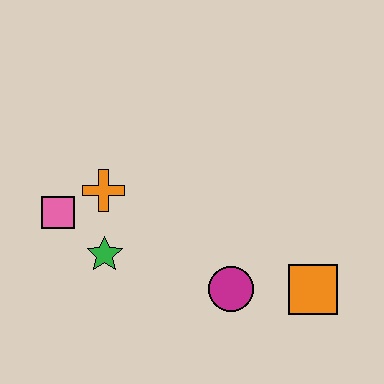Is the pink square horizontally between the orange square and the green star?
No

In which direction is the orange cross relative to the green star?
The orange cross is above the green star.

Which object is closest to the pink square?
The orange cross is closest to the pink square.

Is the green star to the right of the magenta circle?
No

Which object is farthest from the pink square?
The orange square is farthest from the pink square.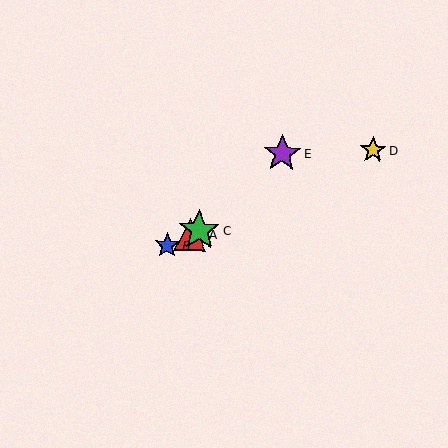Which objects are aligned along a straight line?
Objects A, B, C, D are aligned along a straight line.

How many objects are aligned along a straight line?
4 objects (A, B, C, D) are aligned along a straight line.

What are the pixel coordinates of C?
Object C is at (199, 230).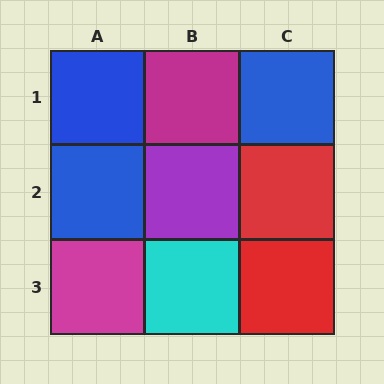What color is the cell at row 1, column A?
Blue.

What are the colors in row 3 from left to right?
Magenta, cyan, red.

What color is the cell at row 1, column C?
Blue.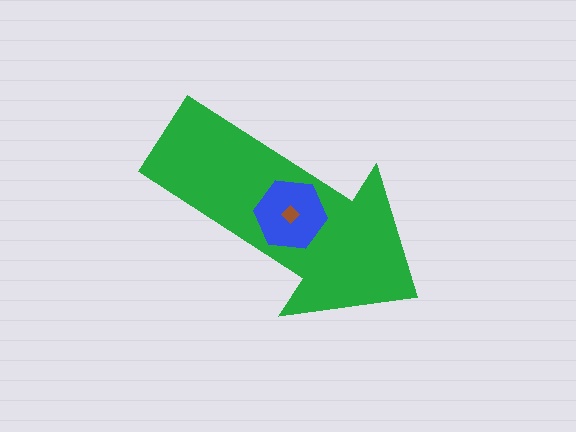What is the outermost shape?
The green arrow.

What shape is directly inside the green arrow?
The blue hexagon.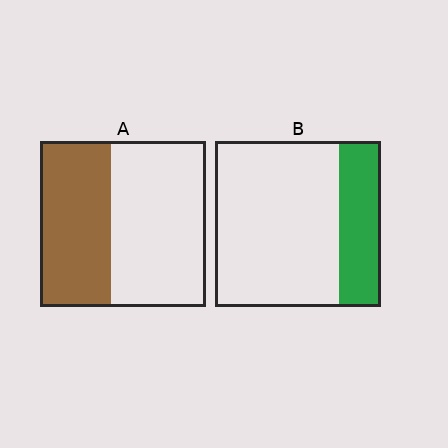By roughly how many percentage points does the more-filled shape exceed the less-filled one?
By roughly 15 percentage points (A over B).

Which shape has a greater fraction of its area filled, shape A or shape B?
Shape A.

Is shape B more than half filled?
No.